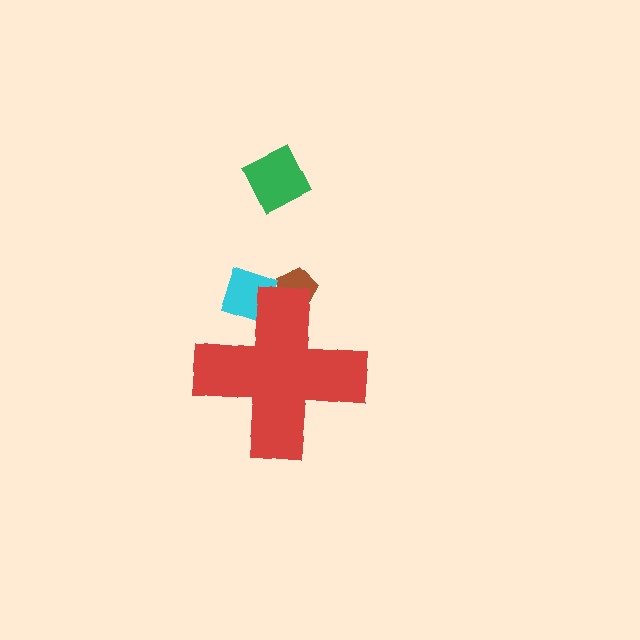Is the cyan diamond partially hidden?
Yes, the cyan diamond is partially hidden behind the red cross.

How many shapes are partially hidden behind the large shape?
2 shapes are partially hidden.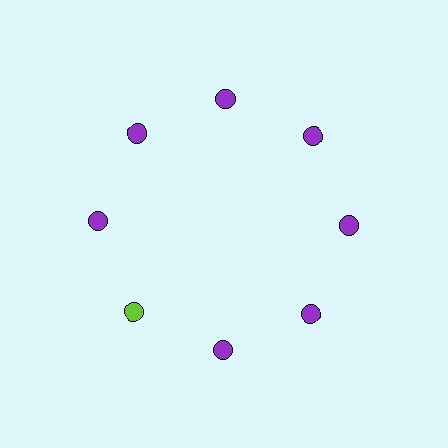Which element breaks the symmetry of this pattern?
The lime circle at roughly the 8 o'clock position breaks the symmetry. All other shapes are purple circles.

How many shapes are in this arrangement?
There are 8 shapes arranged in a ring pattern.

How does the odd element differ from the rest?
It has a different color: lime instead of purple.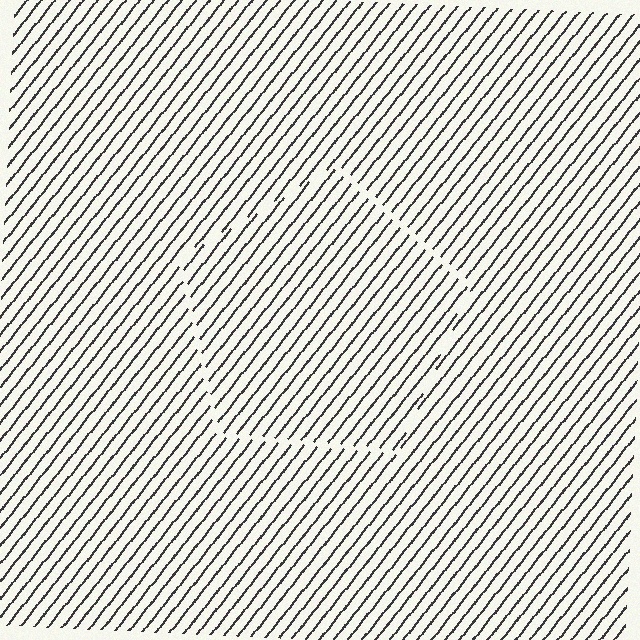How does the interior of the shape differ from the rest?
The interior of the shape contains the same grating, shifted by half a period — the contour is defined by the phase discontinuity where line-ends from the inner and outer gratings abut.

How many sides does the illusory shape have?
5 sides — the line-ends trace a pentagon.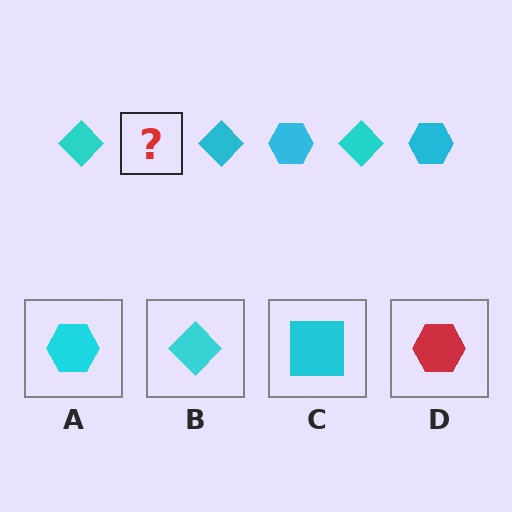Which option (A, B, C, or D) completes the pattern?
A.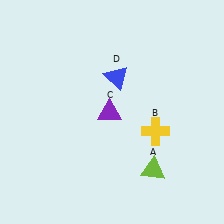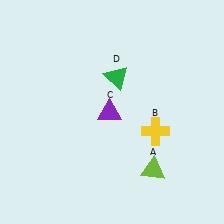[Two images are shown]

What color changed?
The triangle (D) changed from blue in Image 1 to green in Image 2.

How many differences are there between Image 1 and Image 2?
There is 1 difference between the two images.